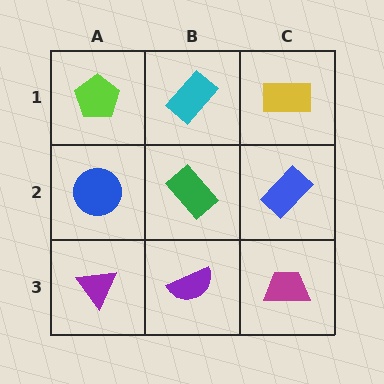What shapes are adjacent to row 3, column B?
A green rectangle (row 2, column B), a purple triangle (row 3, column A), a magenta trapezoid (row 3, column C).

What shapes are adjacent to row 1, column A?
A blue circle (row 2, column A), a cyan rectangle (row 1, column B).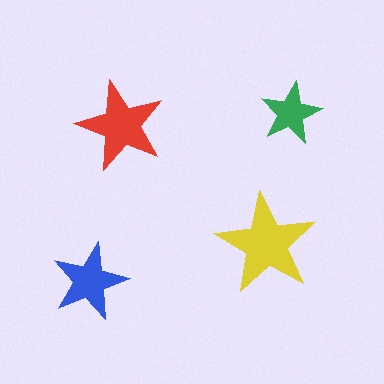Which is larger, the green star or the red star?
The red one.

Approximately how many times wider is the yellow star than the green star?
About 1.5 times wider.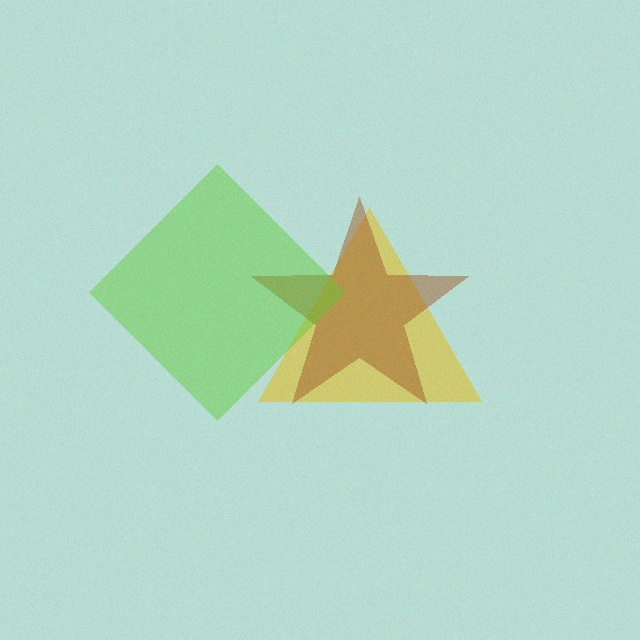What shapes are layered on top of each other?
The layered shapes are: a yellow triangle, a brown star, a lime diamond.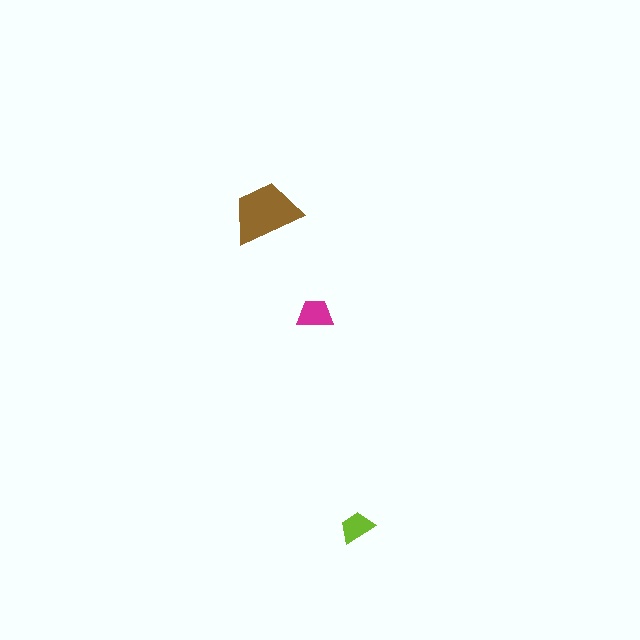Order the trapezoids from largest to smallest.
the brown one, the magenta one, the lime one.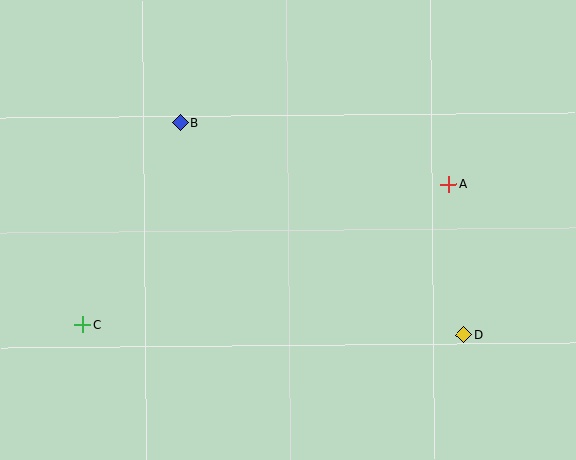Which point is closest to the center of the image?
Point B at (180, 123) is closest to the center.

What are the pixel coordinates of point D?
Point D is at (464, 335).